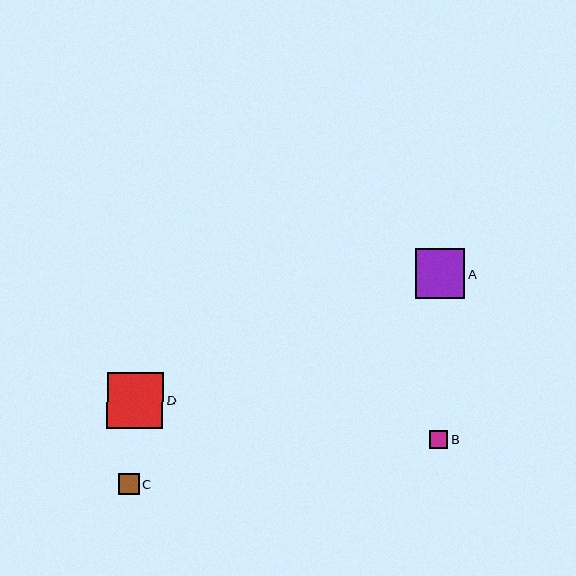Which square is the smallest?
Square B is the smallest with a size of approximately 18 pixels.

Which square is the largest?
Square D is the largest with a size of approximately 56 pixels.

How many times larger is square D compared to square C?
Square D is approximately 2.7 times the size of square C.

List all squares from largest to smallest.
From largest to smallest: D, A, C, B.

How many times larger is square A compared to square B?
Square A is approximately 2.7 times the size of square B.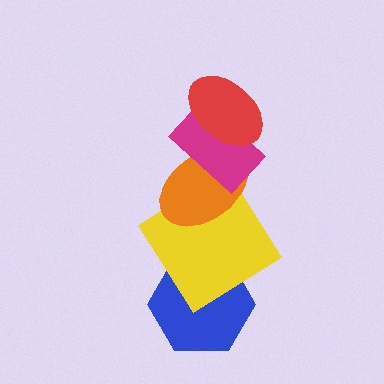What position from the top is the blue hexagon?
The blue hexagon is 5th from the top.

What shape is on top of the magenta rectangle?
The red ellipse is on top of the magenta rectangle.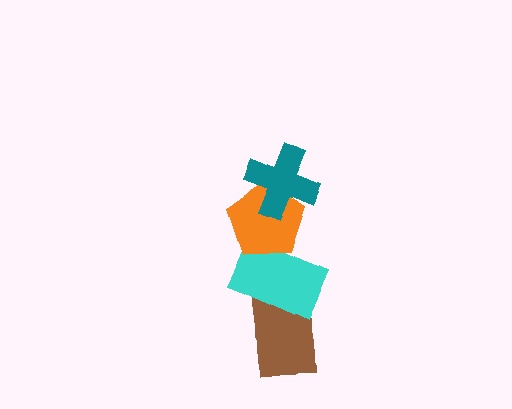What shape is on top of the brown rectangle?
The cyan rectangle is on top of the brown rectangle.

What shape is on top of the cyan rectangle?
The orange pentagon is on top of the cyan rectangle.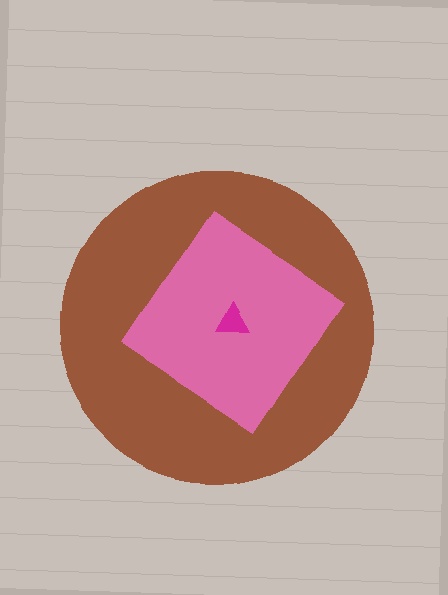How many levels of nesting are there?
3.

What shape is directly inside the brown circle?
The pink diamond.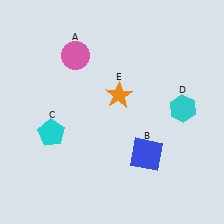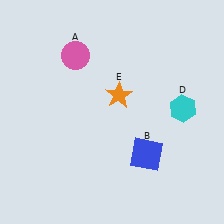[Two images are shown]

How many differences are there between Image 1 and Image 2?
There is 1 difference between the two images.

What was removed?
The cyan pentagon (C) was removed in Image 2.